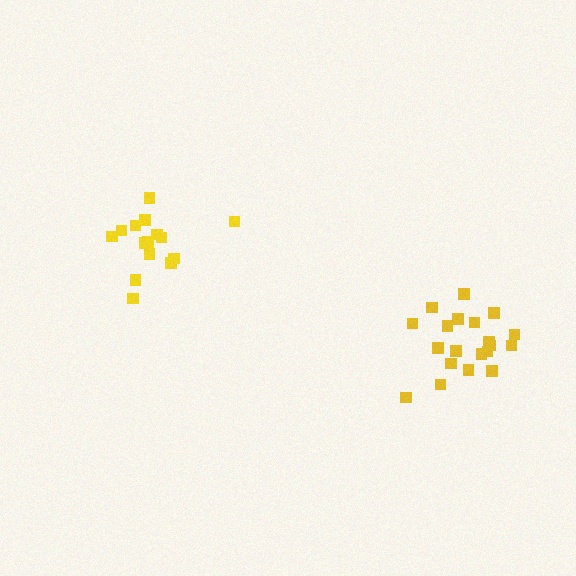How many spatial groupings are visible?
There are 2 spatial groupings.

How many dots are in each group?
Group 1: 15 dots, Group 2: 21 dots (36 total).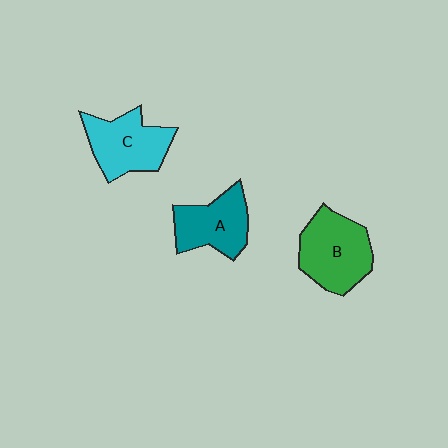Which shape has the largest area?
Shape B (green).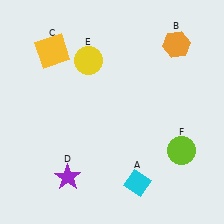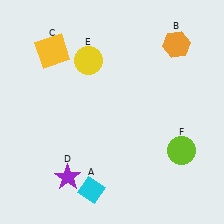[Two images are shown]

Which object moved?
The cyan diamond (A) moved left.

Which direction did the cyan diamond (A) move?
The cyan diamond (A) moved left.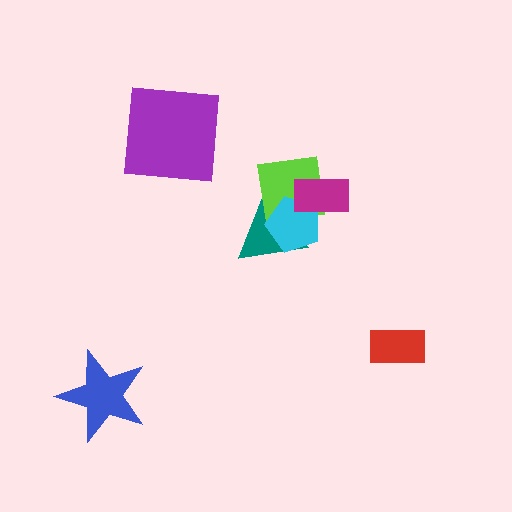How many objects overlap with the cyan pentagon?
3 objects overlap with the cyan pentagon.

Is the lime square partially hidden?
Yes, it is partially covered by another shape.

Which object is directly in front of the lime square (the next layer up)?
The cyan pentagon is directly in front of the lime square.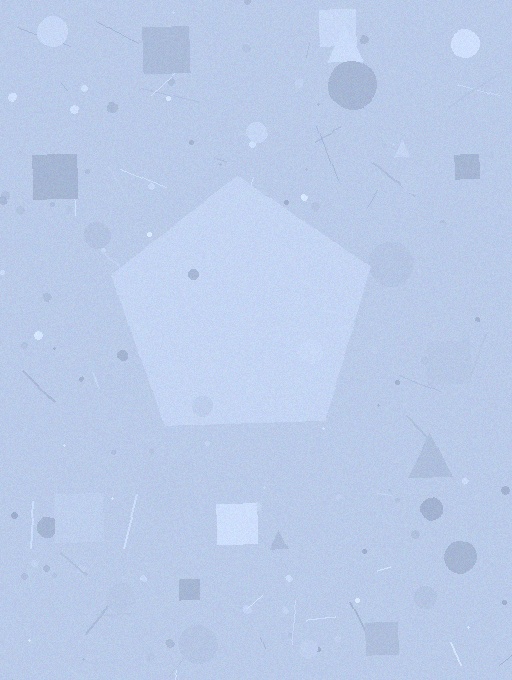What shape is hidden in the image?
A pentagon is hidden in the image.